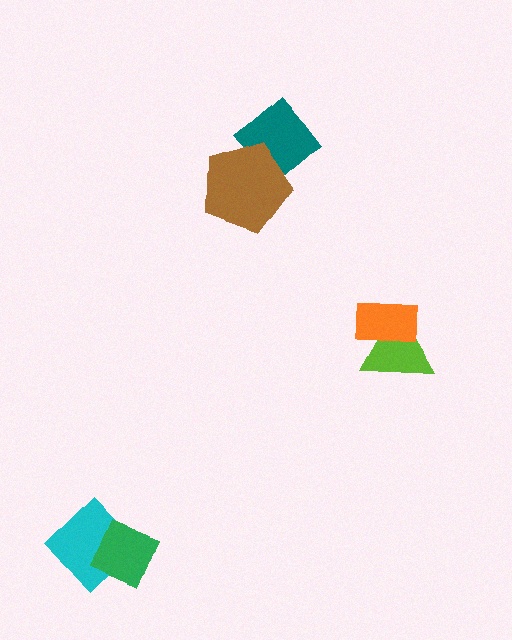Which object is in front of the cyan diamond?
The green diamond is in front of the cyan diamond.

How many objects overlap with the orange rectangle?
1 object overlaps with the orange rectangle.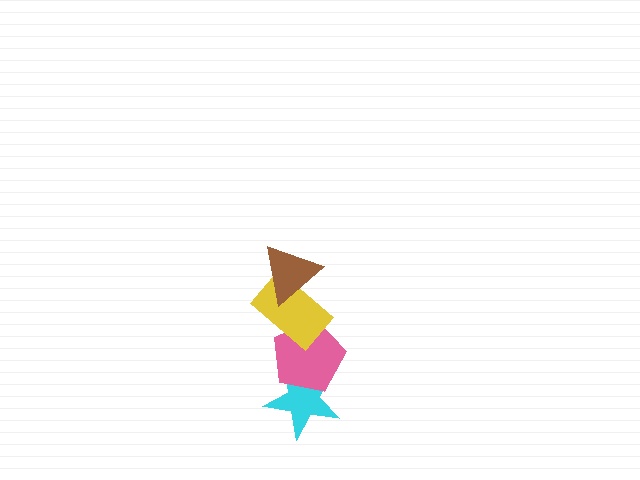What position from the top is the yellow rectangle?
The yellow rectangle is 2nd from the top.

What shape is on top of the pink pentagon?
The yellow rectangle is on top of the pink pentagon.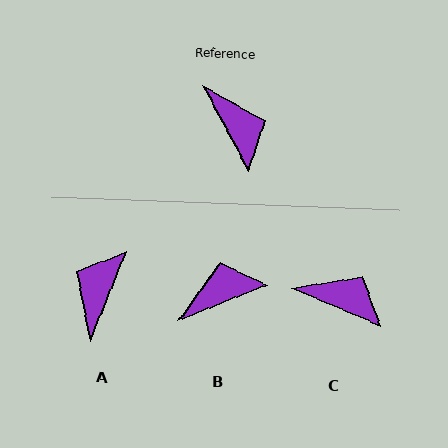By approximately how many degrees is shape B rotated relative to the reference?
Approximately 84 degrees counter-clockwise.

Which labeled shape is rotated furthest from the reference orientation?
A, about 130 degrees away.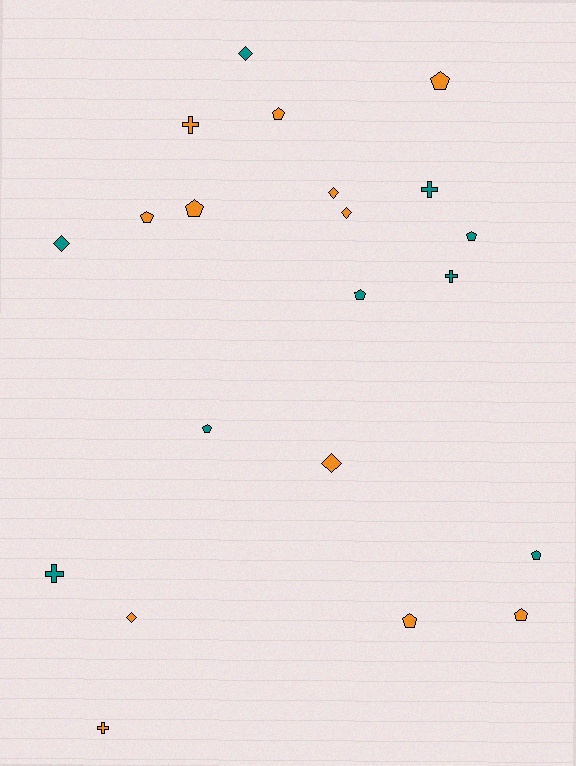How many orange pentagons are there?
There are 6 orange pentagons.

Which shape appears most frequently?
Pentagon, with 10 objects.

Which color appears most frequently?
Orange, with 12 objects.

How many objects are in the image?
There are 21 objects.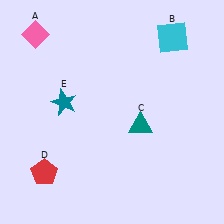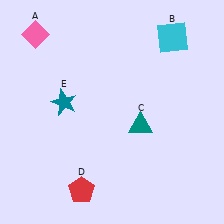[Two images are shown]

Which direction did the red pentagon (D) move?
The red pentagon (D) moved right.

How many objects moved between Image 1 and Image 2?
1 object moved between the two images.